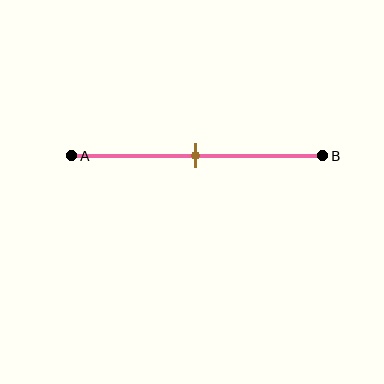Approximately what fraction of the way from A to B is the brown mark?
The brown mark is approximately 50% of the way from A to B.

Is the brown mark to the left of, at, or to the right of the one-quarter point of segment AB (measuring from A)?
The brown mark is to the right of the one-quarter point of segment AB.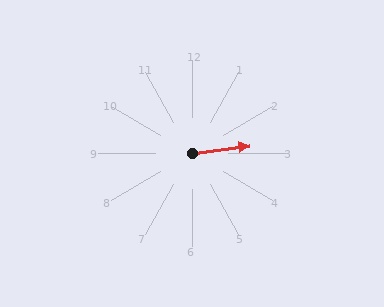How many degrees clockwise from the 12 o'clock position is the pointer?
Approximately 82 degrees.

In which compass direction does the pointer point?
East.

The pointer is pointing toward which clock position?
Roughly 3 o'clock.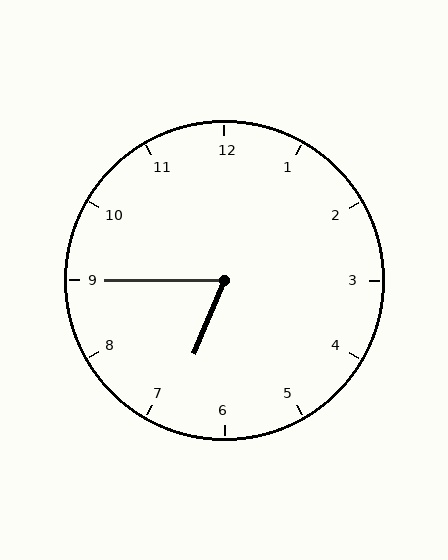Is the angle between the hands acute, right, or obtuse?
It is acute.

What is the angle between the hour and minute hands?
Approximately 68 degrees.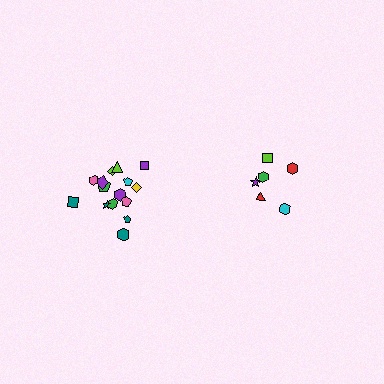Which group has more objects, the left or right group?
The left group.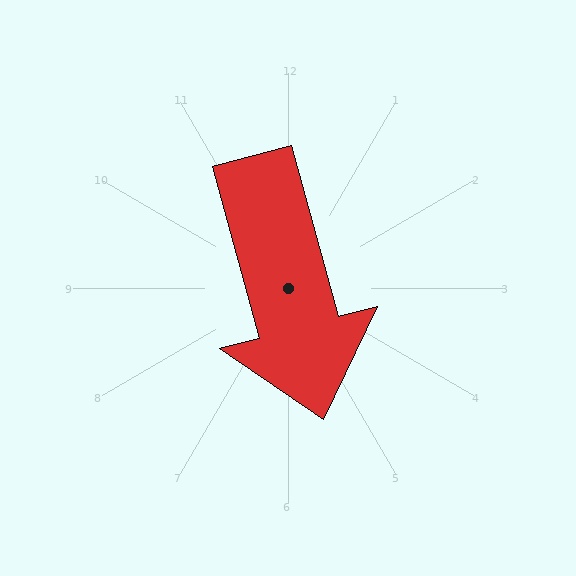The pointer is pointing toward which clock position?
Roughly 5 o'clock.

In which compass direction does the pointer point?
South.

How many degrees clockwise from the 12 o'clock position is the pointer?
Approximately 165 degrees.